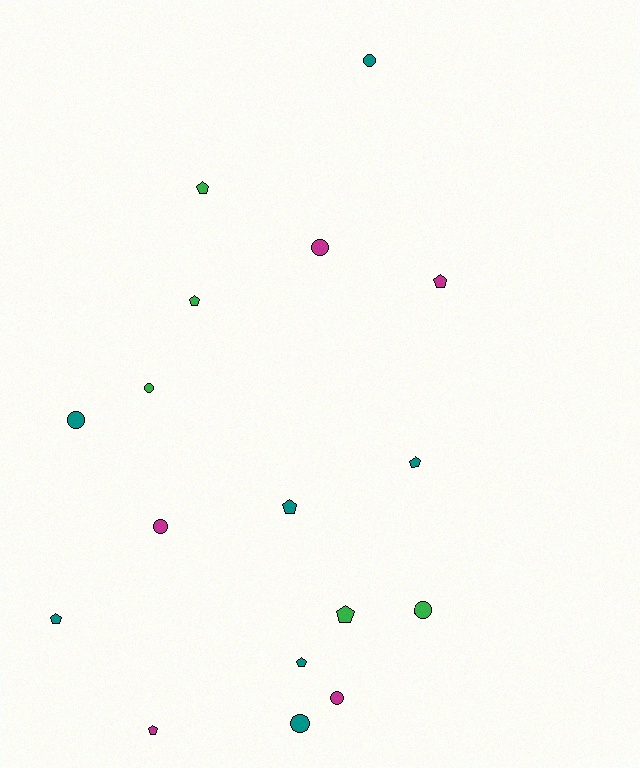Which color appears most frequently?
Teal, with 7 objects.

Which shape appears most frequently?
Pentagon, with 9 objects.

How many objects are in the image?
There are 17 objects.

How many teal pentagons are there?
There are 4 teal pentagons.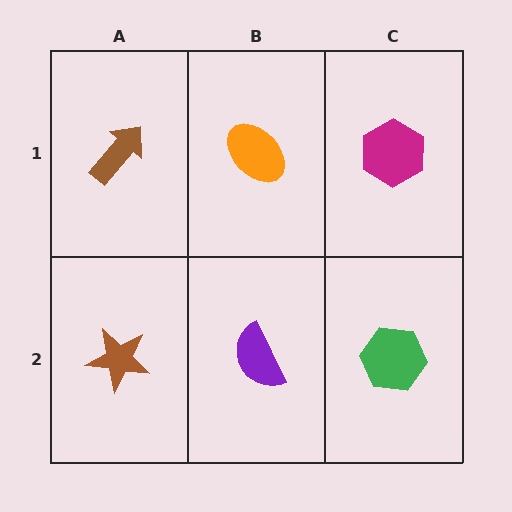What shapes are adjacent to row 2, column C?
A magenta hexagon (row 1, column C), a purple semicircle (row 2, column B).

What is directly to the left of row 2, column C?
A purple semicircle.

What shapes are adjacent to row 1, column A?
A brown star (row 2, column A), an orange ellipse (row 1, column B).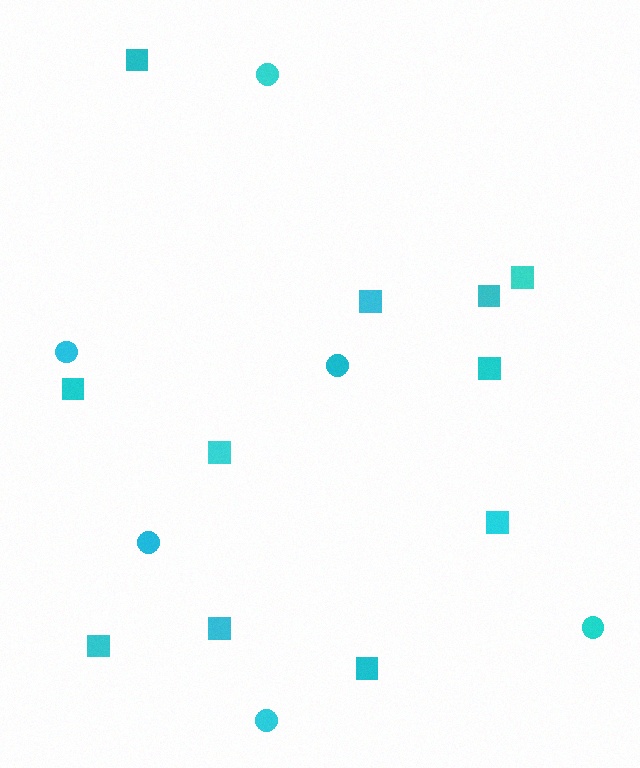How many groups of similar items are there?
There are 2 groups: one group of circles (6) and one group of squares (11).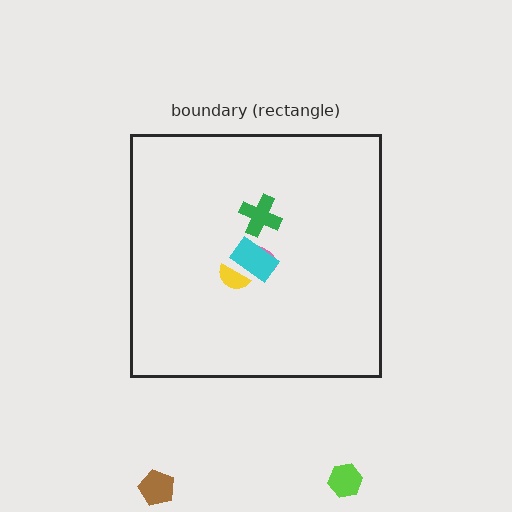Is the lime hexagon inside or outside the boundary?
Outside.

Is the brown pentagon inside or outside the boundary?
Outside.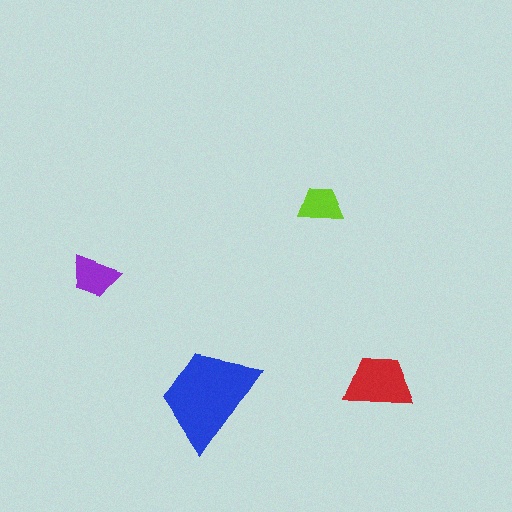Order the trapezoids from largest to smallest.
the blue one, the red one, the purple one, the lime one.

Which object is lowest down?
The blue trapezoid is bottommost.